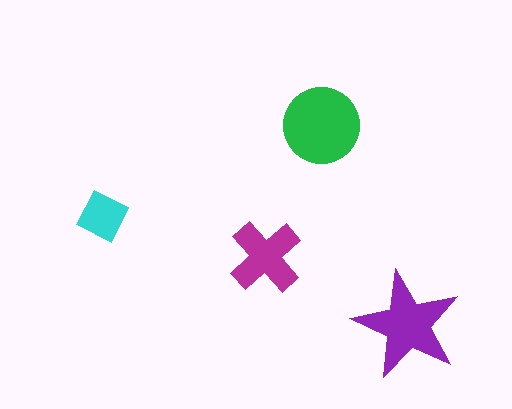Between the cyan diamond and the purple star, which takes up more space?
The purple star.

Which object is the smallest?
The cyan diamond.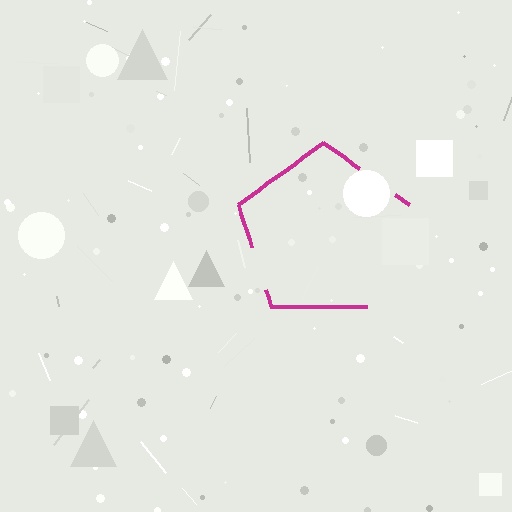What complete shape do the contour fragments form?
The contour fragments form a pentagon.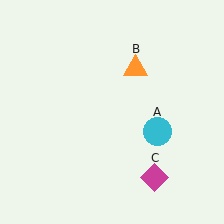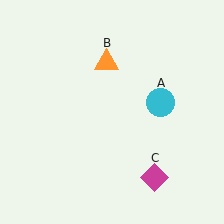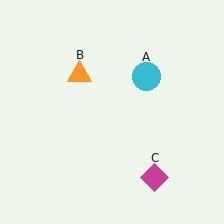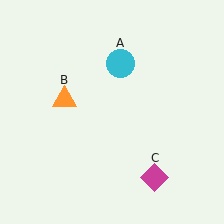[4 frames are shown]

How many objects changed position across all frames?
2 objects changed position: cyan circle (object A), orange triangle (object B).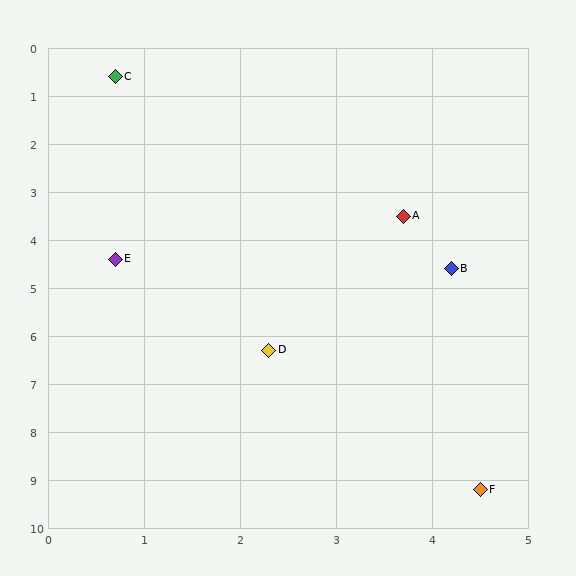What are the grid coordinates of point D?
Point D is at approximately (2.3, 6.3).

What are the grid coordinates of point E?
Point E is at approximately (0.7, 4.4).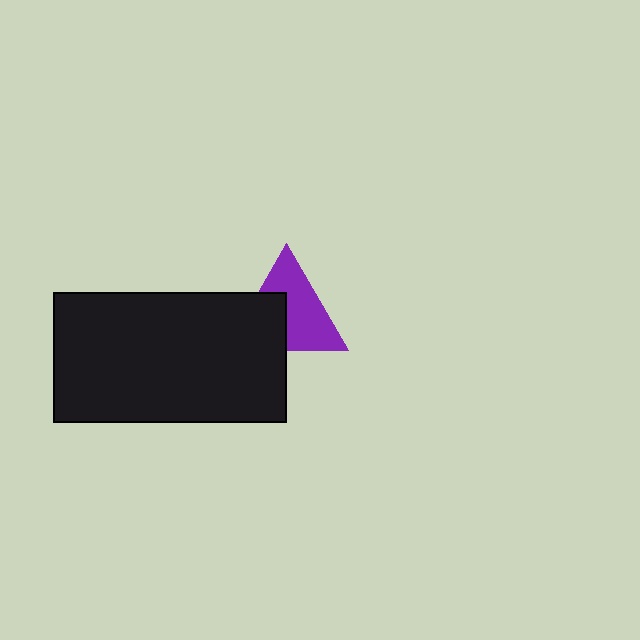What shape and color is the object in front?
The object in front is a black rectangle.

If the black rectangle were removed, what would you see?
You would see the complete purple triangle.